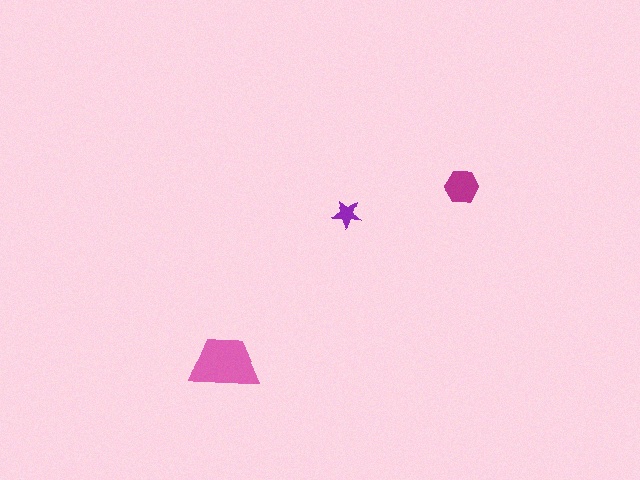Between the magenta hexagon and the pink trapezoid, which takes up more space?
The pink trapezoid.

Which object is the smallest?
The purple star.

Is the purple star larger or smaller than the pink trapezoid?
Smaller.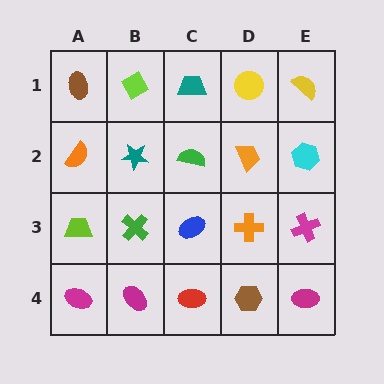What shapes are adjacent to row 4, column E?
A magenta cross (row 3, column E), a brown hexagon (row 4, column D).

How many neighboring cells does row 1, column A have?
2.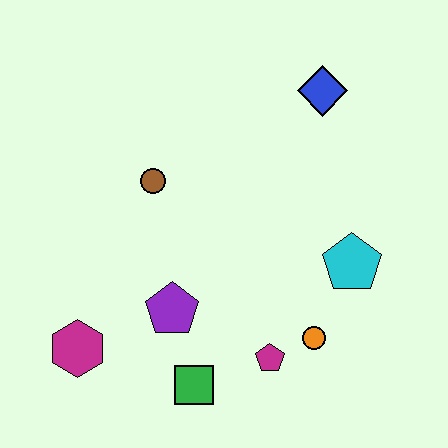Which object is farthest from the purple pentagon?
The blue diamond is farthest from the purple pentagon.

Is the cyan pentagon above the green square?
Yes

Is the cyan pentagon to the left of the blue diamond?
No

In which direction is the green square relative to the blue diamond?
The green square is below the blue diamond.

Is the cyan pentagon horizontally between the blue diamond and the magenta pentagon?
No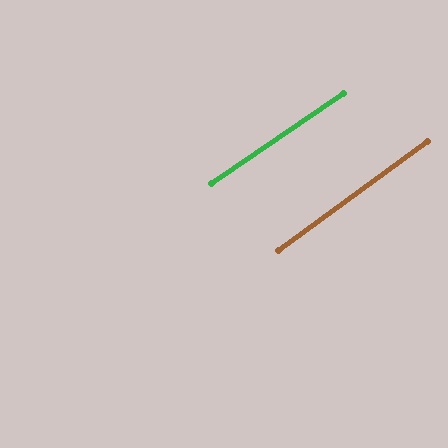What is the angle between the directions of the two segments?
Approximately 2 degrees.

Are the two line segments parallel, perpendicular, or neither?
Parallel — their directions differ by only 1.8°.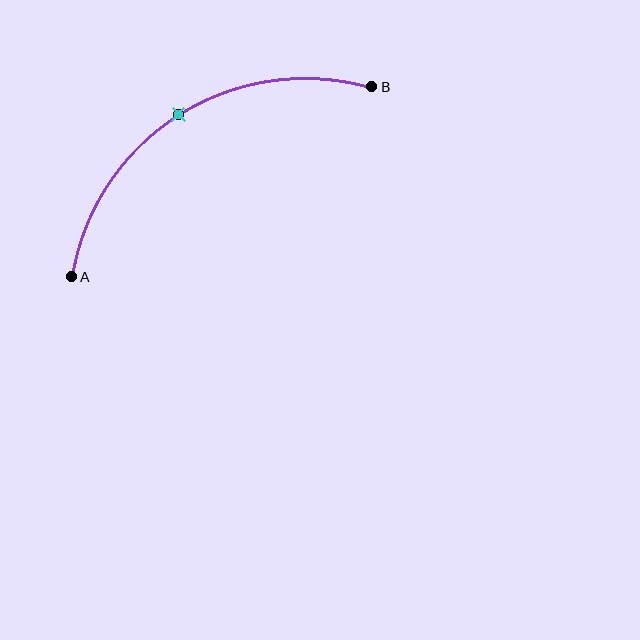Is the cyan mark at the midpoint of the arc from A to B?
Yes. The cyan mark lies on the arc at equal arc-length from both A and B — it is the arc midpoint.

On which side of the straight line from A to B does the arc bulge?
The arc bulges above the straight line connecting A and B.